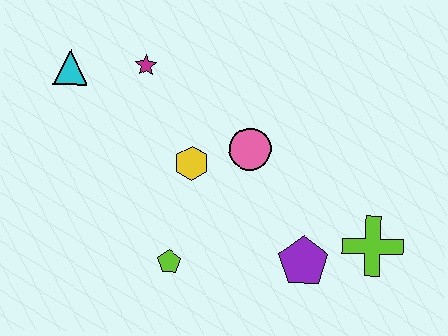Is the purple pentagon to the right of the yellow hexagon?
Yes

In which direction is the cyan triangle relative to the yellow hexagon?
The cyan triangle is to the left of the yellow hexagon.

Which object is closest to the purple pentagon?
The lime cross is closest to the purple pentagon.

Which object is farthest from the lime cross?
The cyan triangle is farthest from the lime cross.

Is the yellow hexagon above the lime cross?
Yes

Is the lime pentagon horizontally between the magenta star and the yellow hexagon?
Yes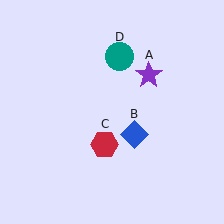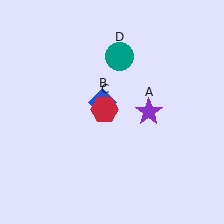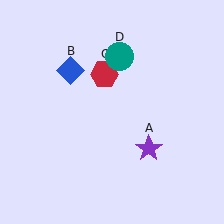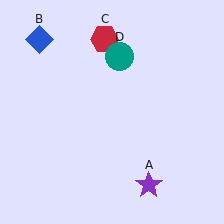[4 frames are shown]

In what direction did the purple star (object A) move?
The purple star (object A) moved down.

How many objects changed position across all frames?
3 objects changed position: purple star (object A), blue diamond (object B), red hexagon (object C).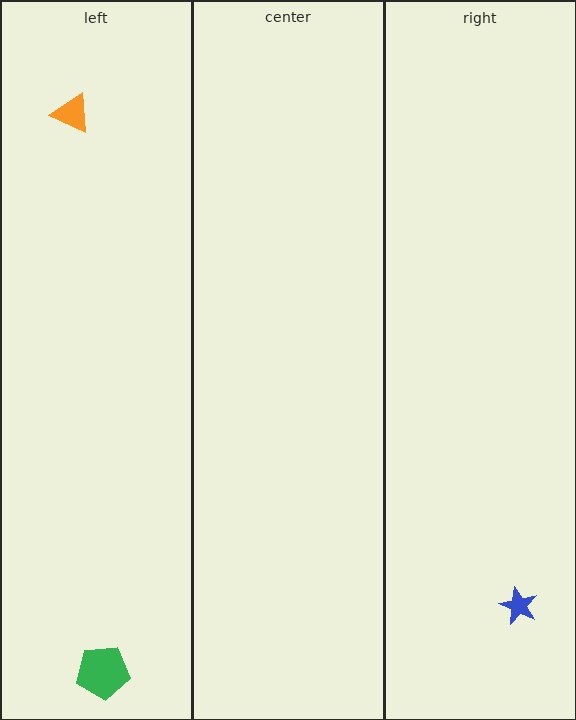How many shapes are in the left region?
2.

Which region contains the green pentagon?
The left region.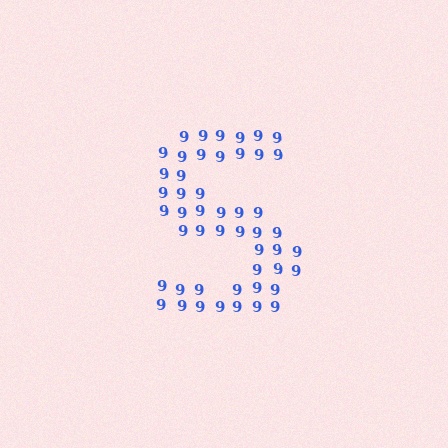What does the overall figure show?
The overall figure shows the letter S.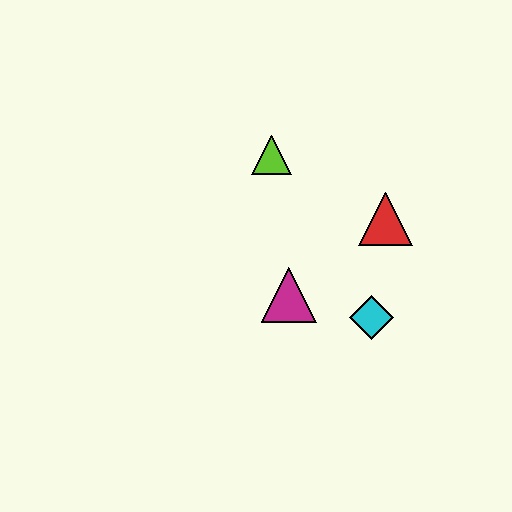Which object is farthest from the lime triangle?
The cyan diamond is farthest from the lime triangle.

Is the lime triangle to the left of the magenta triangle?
Yes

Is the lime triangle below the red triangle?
No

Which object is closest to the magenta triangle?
The cyan diamond is closest to the magenta triangle.